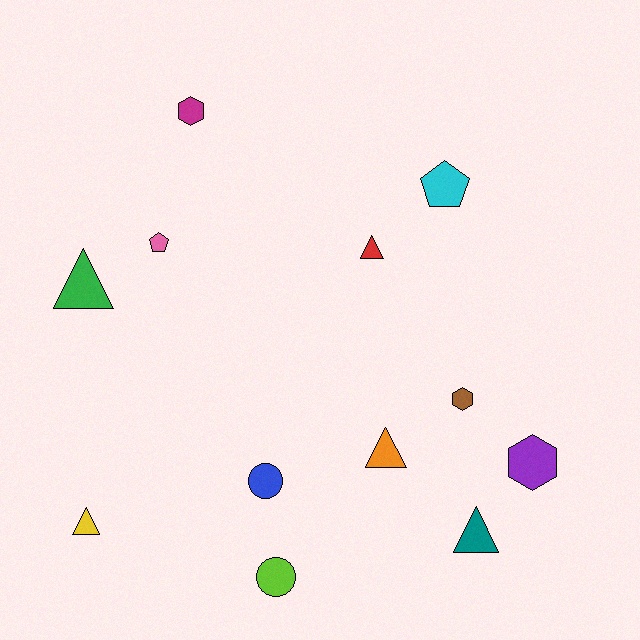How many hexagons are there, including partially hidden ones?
There are 3 hexagons.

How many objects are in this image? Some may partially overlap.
There are 12 objects.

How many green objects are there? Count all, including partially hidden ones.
There is 1 green object.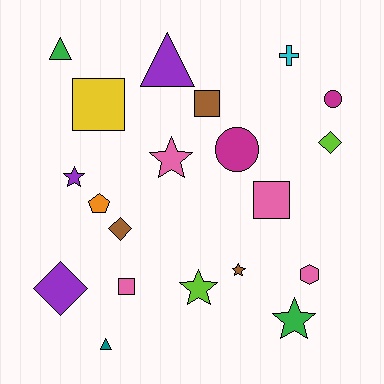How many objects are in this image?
There are 20 objects.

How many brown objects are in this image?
There are 3 brown objects.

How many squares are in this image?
There are 4 squares.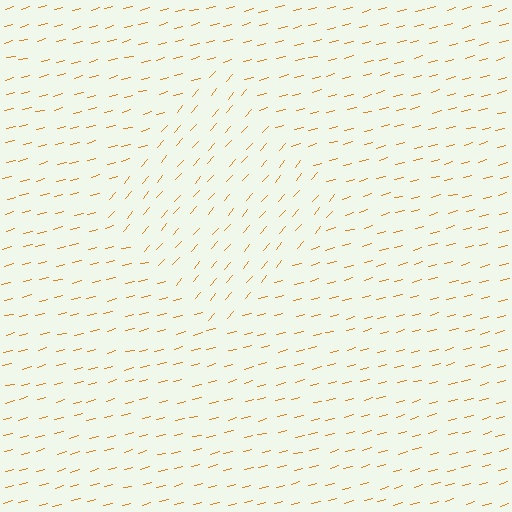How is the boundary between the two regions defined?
The boundary is defined purely by a change in line orientation (approximately 35 degrees difference). All lines are the same color and thickness.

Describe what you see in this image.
The image is filled with small orange line segments. A diamond region in the image has lines oriented differently from the surrounding lines, creating a visible texture boundary.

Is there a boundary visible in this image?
Yes, there is a texture boundary formed by a change in line orientation.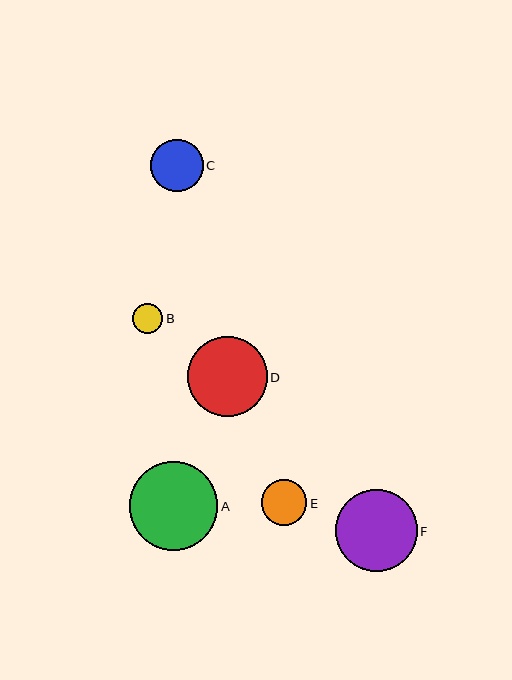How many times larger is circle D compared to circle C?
Circle D is approximately 1.5 times the size of circle C.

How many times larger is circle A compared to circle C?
Circle A is approximately 1.7 times the size of circle C.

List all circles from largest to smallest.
From largest to smallest: A, F, D, C, E, B.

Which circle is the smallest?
Circle B is the smallest with a size of approximately 30 pixels.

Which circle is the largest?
Circle A is the largest with a size of approximately 88 pixels.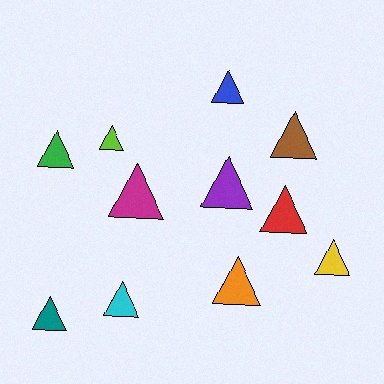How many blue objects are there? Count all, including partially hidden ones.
There is 1 blue object.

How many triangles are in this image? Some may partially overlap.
There are 11 triangles.